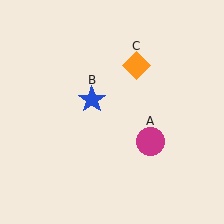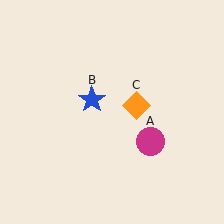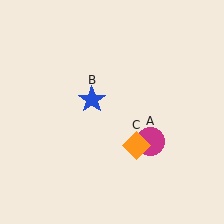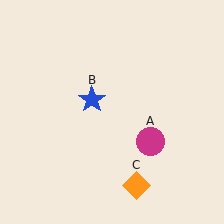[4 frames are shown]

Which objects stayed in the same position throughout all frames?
Magenta circle (object A) and blue star (object B) remained stationary.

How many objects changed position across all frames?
1 object changed position: orange diamond (object C).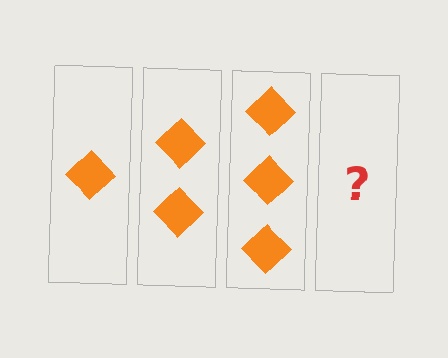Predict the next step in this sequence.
The next step is 4 diamonds.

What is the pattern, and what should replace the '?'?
The pattern is that each step adds one more diamond. The '?' should be 4 diamonds.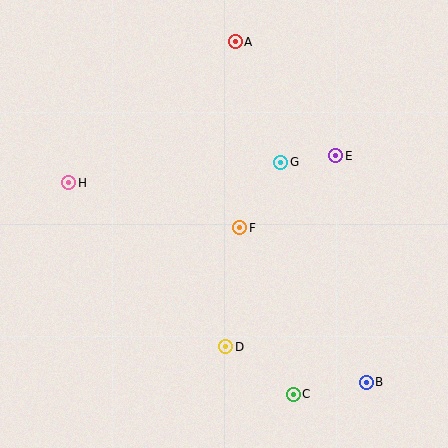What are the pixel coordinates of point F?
Point F is at (240, 228).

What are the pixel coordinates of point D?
Point D is at (226, 347).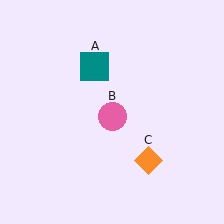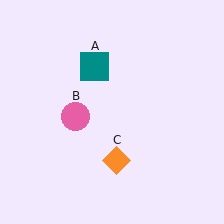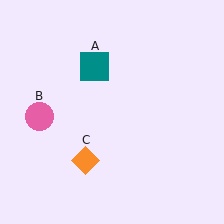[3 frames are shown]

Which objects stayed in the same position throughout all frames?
Teal square (object A) remained stationary.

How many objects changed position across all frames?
2 objects changed position: pink circle (object B), orange diamond (object C).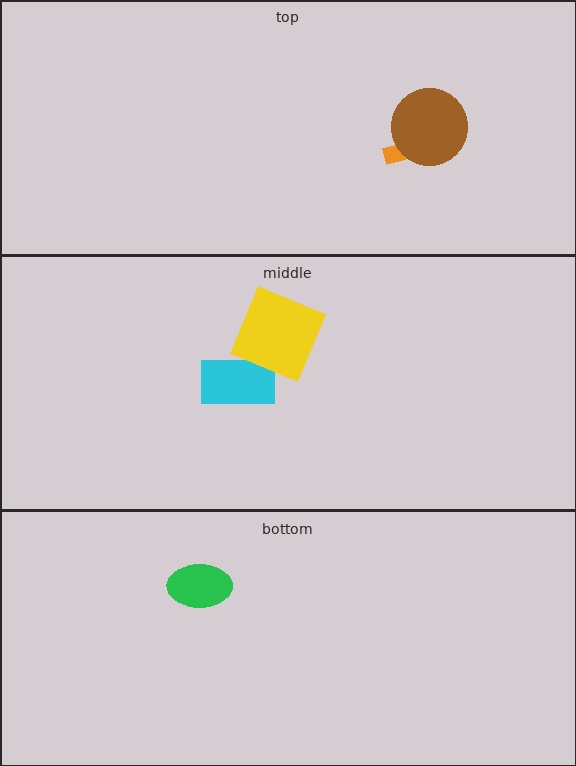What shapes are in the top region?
The orange arrow, the brown circle.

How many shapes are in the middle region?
2.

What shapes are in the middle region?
The cyan rectangle, the yellow square.